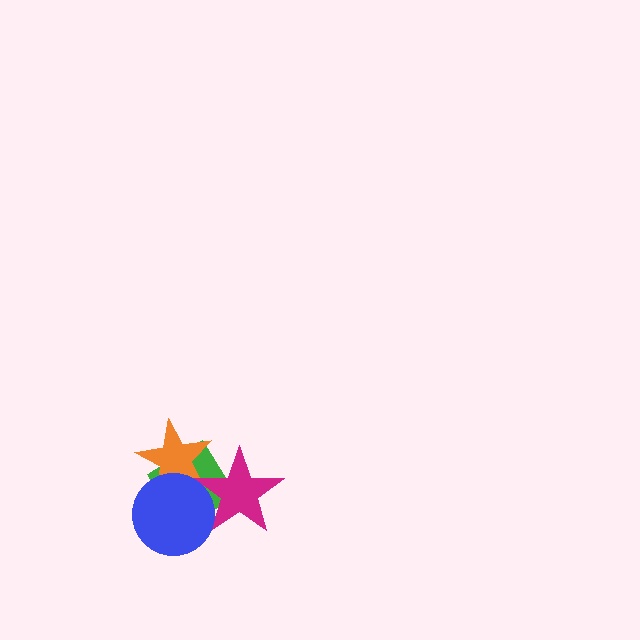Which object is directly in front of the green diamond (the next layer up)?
The orange star is directly in front of the green diamond.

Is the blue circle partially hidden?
No, no other shape covers it.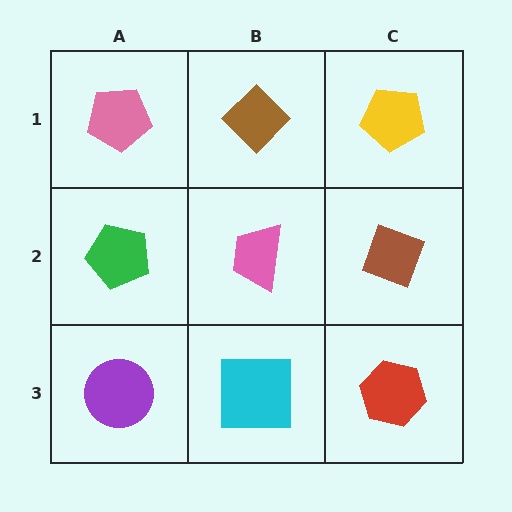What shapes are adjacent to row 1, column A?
A green pentagon (row 2, column A), a brown diamond (row 1, column B).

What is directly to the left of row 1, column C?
A brown diamond.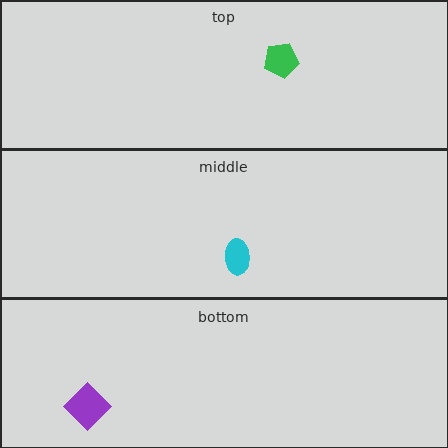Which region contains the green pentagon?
The top region.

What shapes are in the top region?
The green pentagon.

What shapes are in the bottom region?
The purple diamond.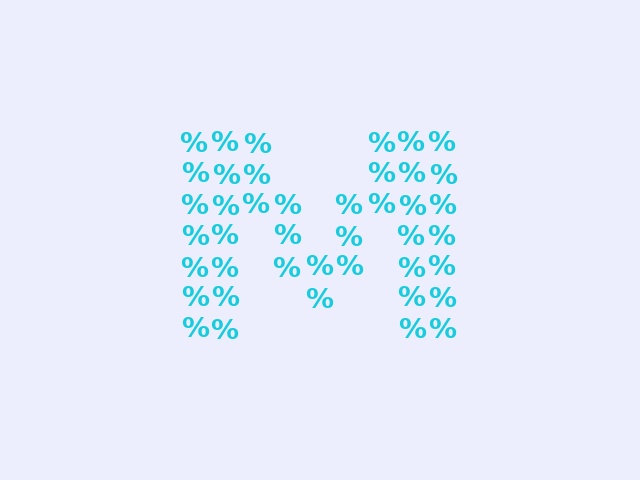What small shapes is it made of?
It is made of small percent signs.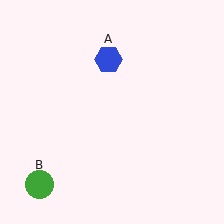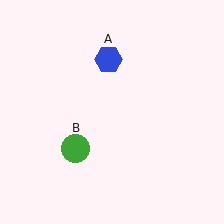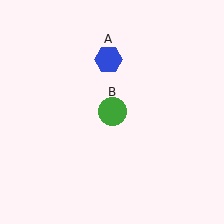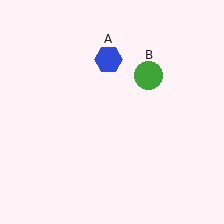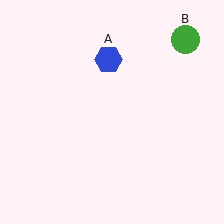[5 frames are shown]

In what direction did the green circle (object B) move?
The green circle (object B) moved up and to the right.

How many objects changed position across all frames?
1 object changed position: green circle (object B).